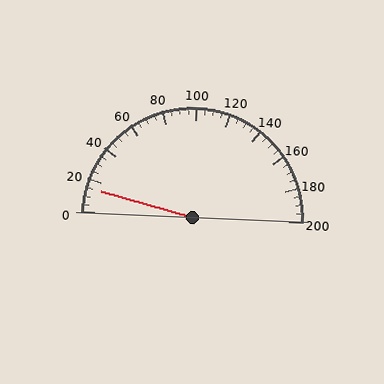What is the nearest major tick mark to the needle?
The nearest major tick mark is 20.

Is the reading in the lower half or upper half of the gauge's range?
The reading is in the lower half of the range (0 to 200).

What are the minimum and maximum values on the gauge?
The gauge ranges from 0 to 200.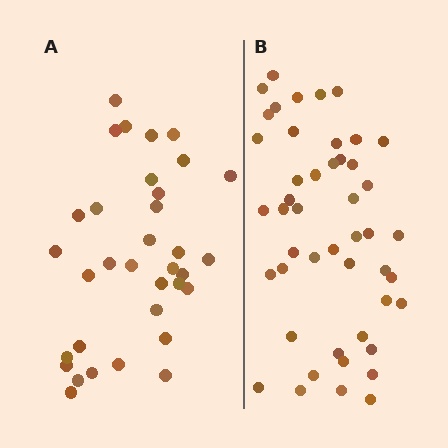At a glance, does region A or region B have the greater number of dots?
Region B (the right region) has more dots.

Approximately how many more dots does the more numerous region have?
Region B has approximately 15 more dots than region A.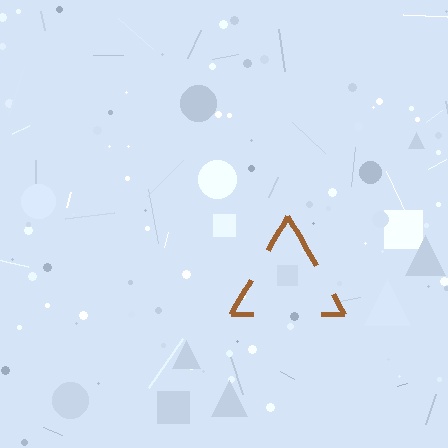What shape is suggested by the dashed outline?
The dashed outline suggests a triangle.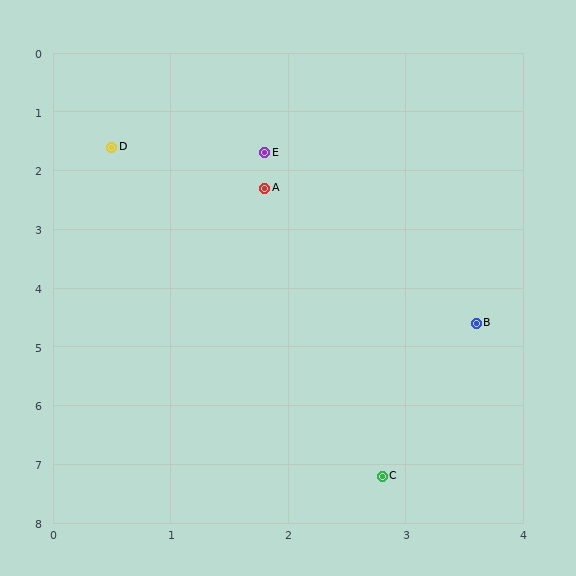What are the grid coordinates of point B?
Point B is at approximately (3.6, 4.6).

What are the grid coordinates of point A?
Point A is at approximately (1.8, 2.3).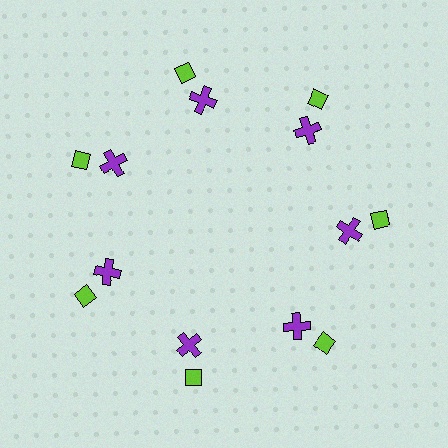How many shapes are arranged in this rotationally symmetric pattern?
There are 14 shapes, arranged in 7 groups of 2.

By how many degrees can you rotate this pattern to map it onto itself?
The pattern maps onto itself every 51 degrees of rotation.